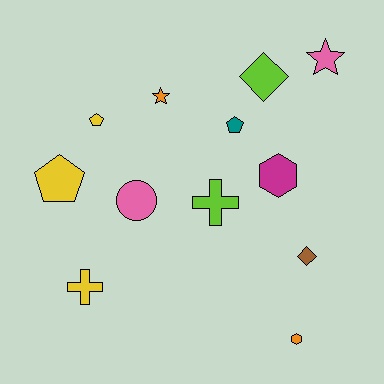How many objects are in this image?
There are 12 objects.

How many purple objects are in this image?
There are no purple objects.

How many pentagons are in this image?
There are 3 pentagons.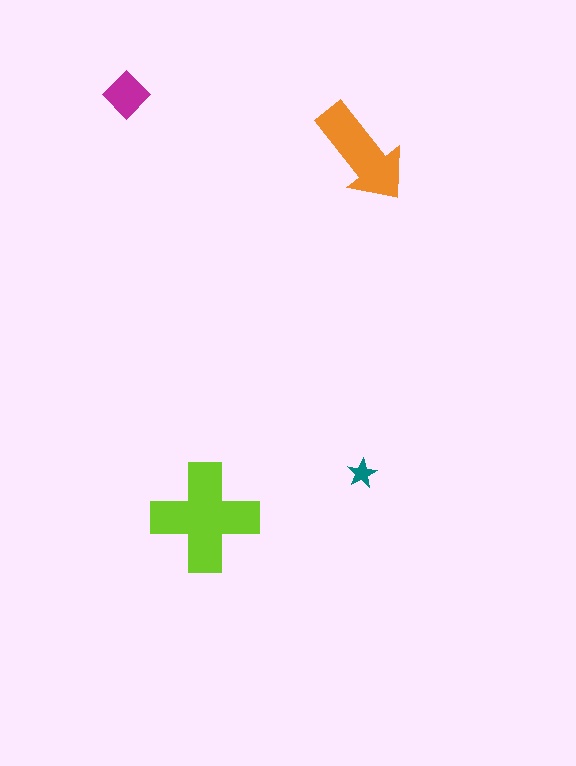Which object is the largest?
The lime cross.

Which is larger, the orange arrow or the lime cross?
The lime cross.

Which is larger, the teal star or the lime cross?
The lime cross.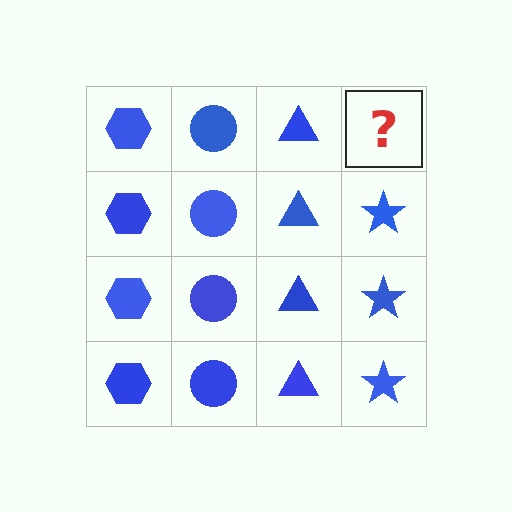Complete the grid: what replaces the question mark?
The question mark should be replaced with a blue star.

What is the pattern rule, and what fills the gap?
The rule is that each column has a consistent shape. The gap should be filled with a blue star.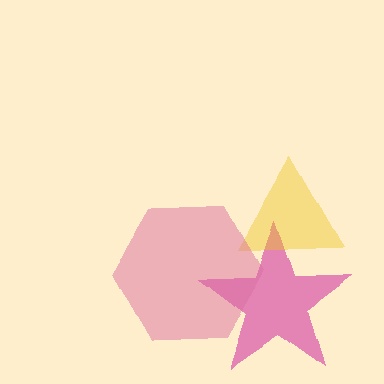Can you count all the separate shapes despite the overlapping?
Yes, there are 3 separate shapes.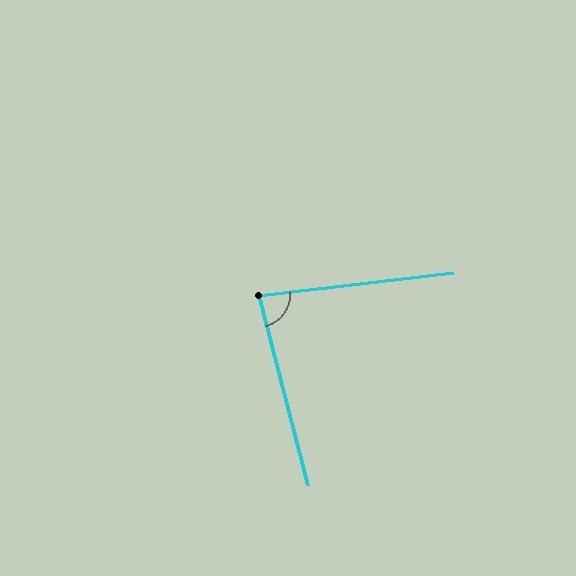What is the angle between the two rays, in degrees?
Approximately 82 degrees.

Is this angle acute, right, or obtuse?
It is acute.